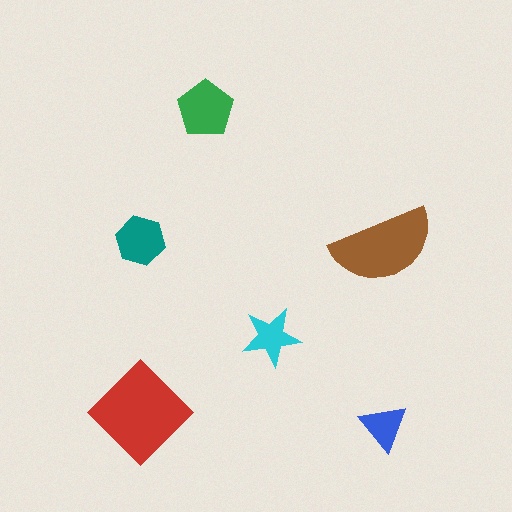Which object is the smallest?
The blue triangle.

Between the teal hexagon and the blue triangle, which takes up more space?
The teal hexagon.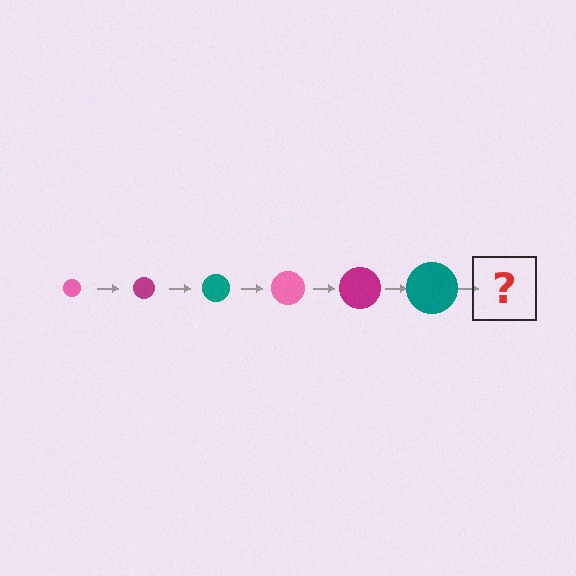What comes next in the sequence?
The next element should be a pink circle, larger than the previous one.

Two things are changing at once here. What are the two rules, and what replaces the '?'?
The two rules are that the circle grows larger each step and the color cycles through pink, magenta, and teal. The '?' should be a pink circle, larger than the previous one.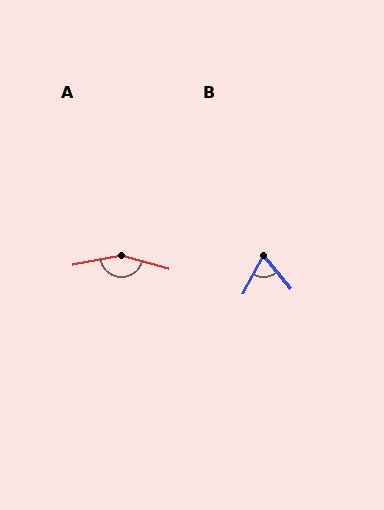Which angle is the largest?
A, at approximately 154 degrees.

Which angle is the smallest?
B, at approximately 67 degrees.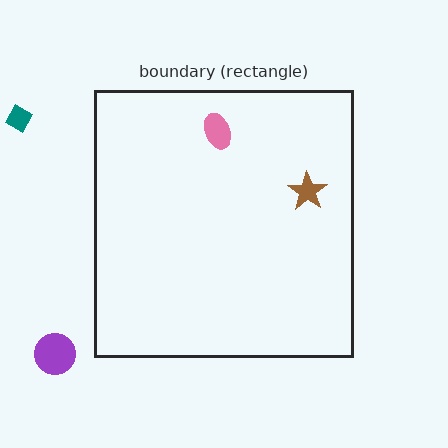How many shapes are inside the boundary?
2 inside, 2 outside.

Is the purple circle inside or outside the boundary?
Outside.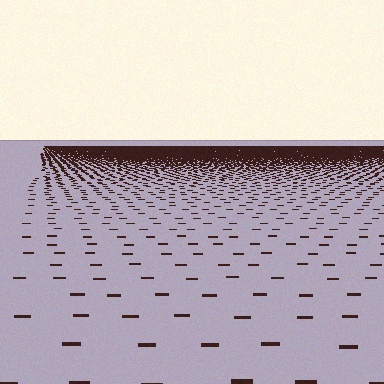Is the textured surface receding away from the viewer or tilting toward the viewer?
The surface is receding away from the viewer. Texture elements get smaller and denser toward the top.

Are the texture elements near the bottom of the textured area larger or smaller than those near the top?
Larger. Near the bottom, elements are closer to the viewer and appear at a bigger on-screen size.